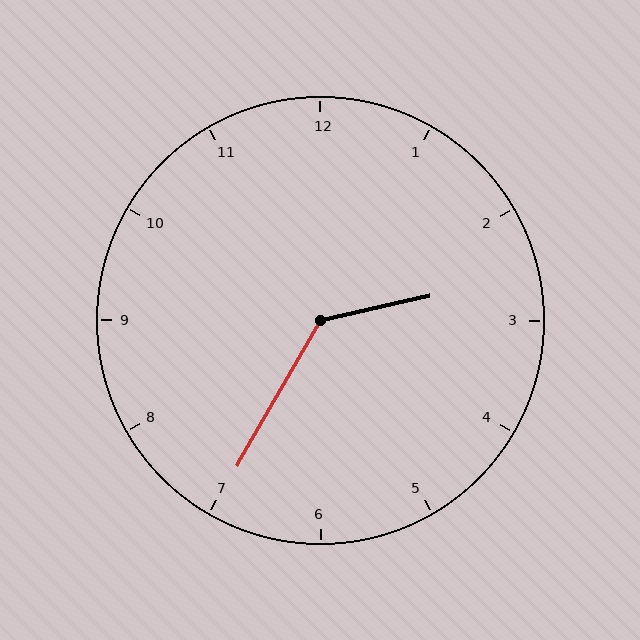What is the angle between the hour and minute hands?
Approximately 132 degrees.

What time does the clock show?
2:35.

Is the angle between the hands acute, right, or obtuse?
It is obtuse.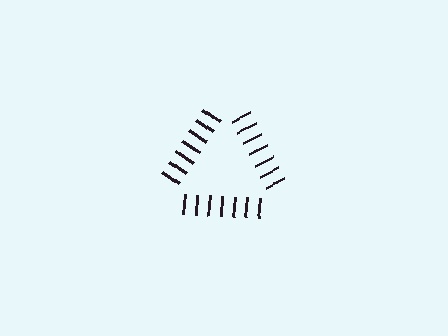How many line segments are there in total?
21 — 7 along each of the 3 edges.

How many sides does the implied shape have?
3 sides — the line-ends trace a triangle.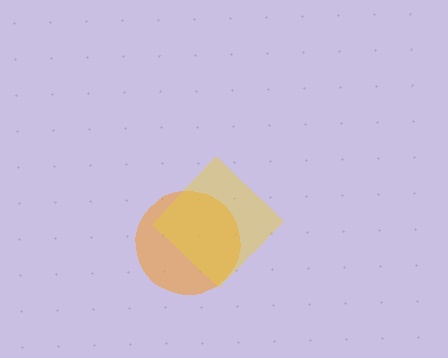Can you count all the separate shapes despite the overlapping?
Yes, there are 2 separate shapes.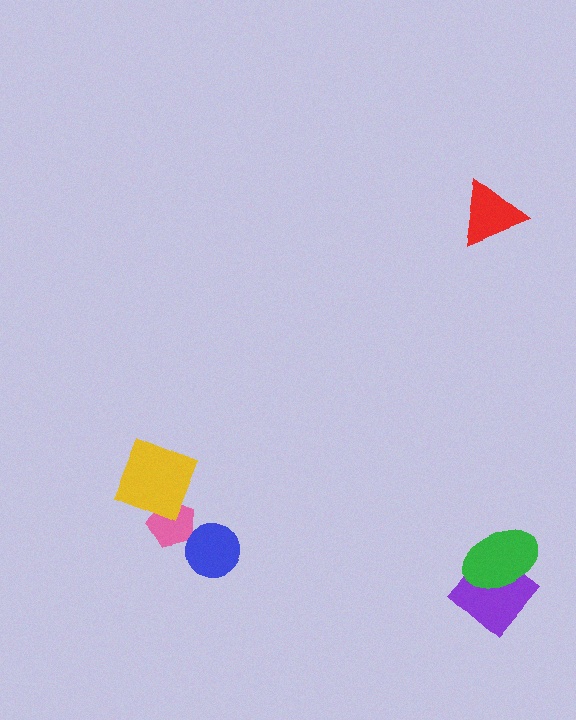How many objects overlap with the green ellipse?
1 object overlaps with the green ellipse.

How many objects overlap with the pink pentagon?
1 object overlaps with the pink pentagon.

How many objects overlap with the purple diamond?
1 object overlaps with the purple diamond.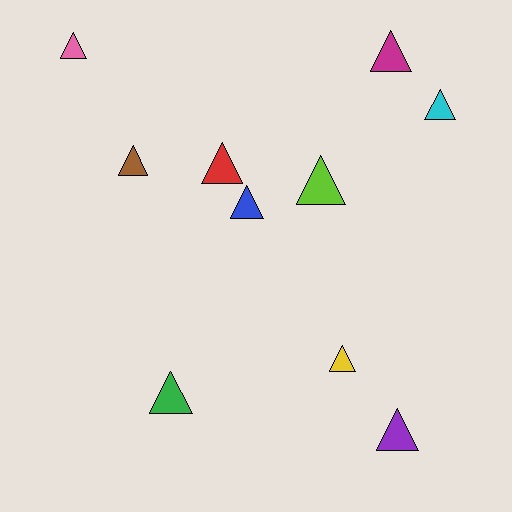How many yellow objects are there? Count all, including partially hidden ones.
There is 1 yellow object.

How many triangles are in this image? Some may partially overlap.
There are 10 triangles.